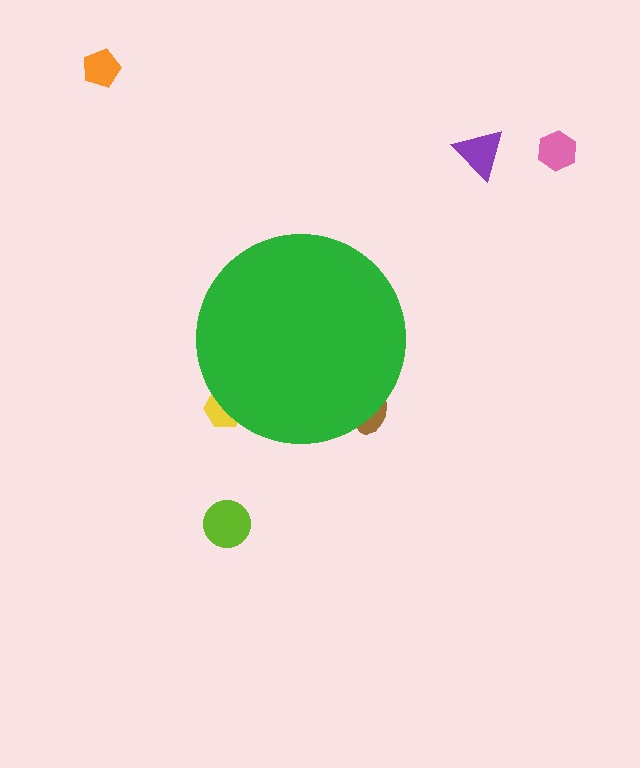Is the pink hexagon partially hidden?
No, the pink hexagon is fully visible.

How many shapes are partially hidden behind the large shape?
2 shapes are partially hidden.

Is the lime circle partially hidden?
No, the lime circle is fully visible.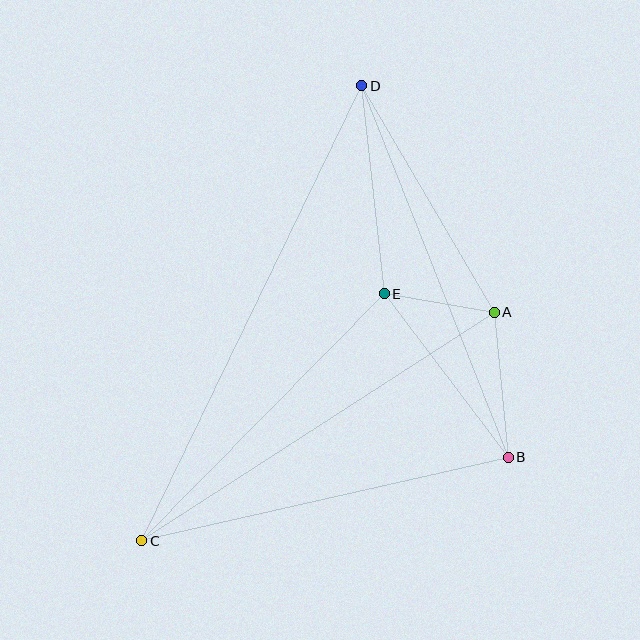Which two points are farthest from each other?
Points C and D are farthest from each other.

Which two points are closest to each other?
Points A and E are closest to each other.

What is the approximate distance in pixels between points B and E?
The distance between B and E is approximately 205 pixels.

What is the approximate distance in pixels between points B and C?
The distance between B and C is approximately 376 pixels.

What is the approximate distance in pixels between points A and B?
The distance between A and B is approximately 146 pixels.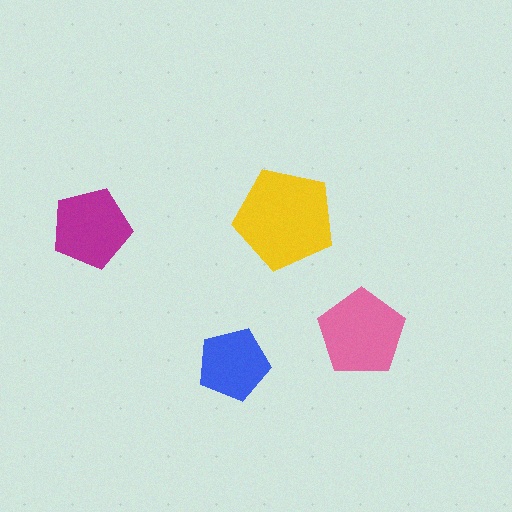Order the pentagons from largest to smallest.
the yellow one, the pink one, the magenta one, the blue one.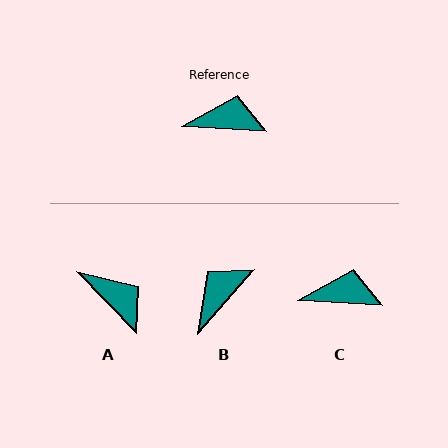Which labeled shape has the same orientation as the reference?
C.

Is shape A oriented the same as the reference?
No, it is off by about 42 degrees.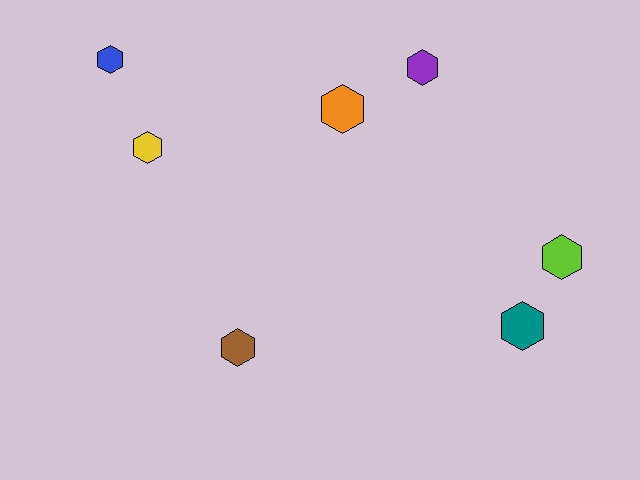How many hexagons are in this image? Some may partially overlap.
There are 7 hexagons.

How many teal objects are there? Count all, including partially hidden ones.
There is 1 teal object.